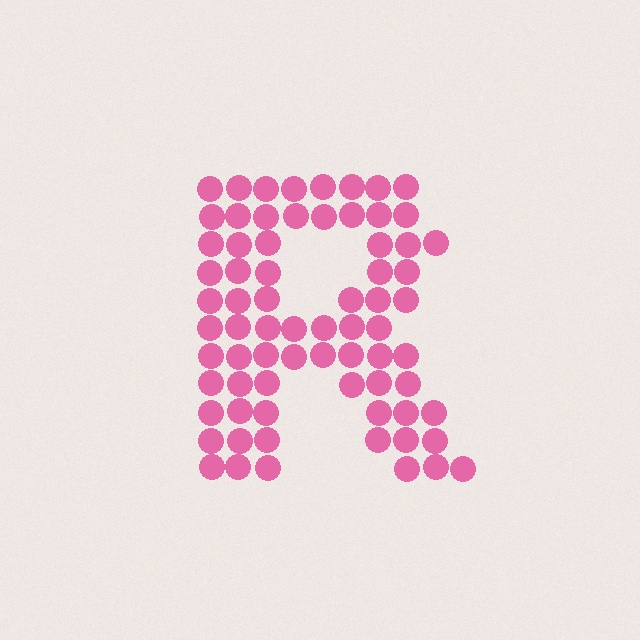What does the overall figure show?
The overall figure shows the letter R.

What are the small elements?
The small elements are circles.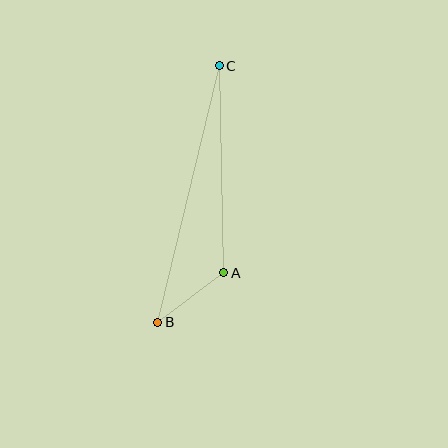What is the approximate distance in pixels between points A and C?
The distance between A and C is approximately 207 pixels.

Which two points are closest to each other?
Points A and B are closest to each other.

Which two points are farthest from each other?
Points B and C are farthest from each other.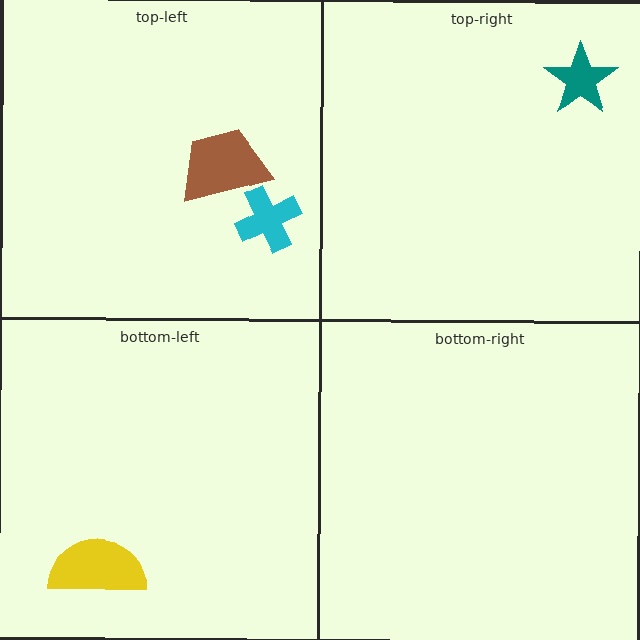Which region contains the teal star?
The top-right region.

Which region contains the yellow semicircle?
The bottom-left region.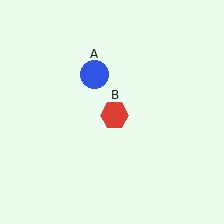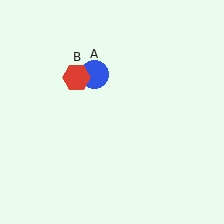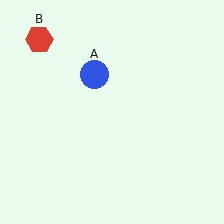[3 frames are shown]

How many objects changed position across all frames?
1 object changed position: red hexagon (object B).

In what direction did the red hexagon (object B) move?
The red hexagon (object B) moved up and to the left.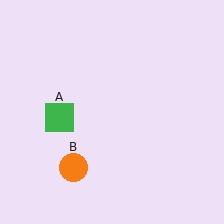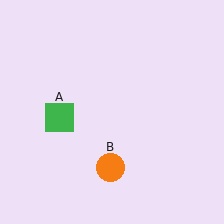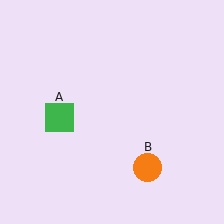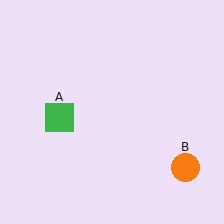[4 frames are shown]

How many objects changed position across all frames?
1 object changed position: orange circle (object B).